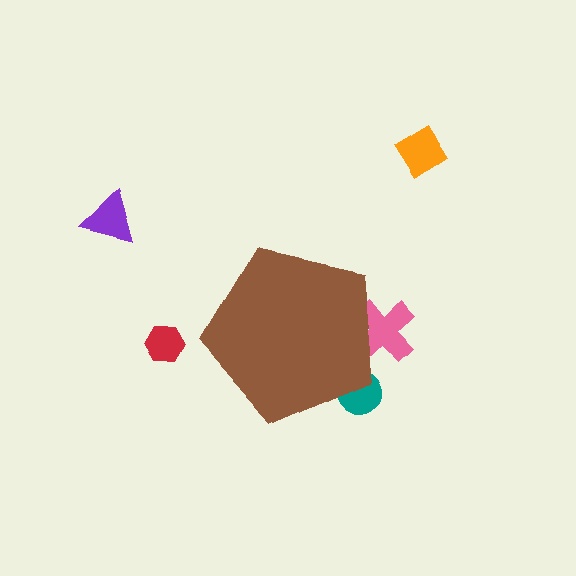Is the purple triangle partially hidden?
No, the purple triangle is fully visible.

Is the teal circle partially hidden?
Yes, the teal circle is partially hidden behind the brown pentagon.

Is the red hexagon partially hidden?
No, the red hexagon is fully visible.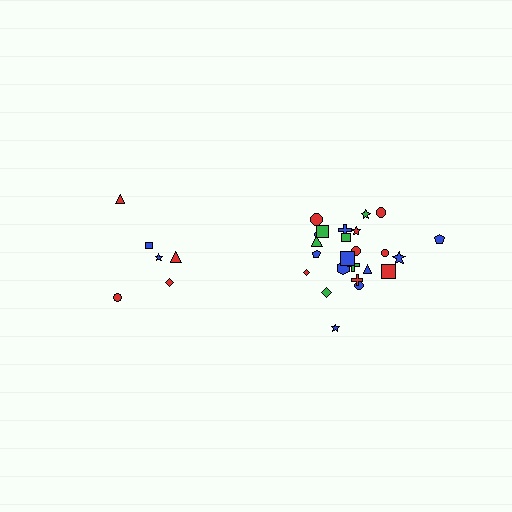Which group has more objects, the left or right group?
The right group.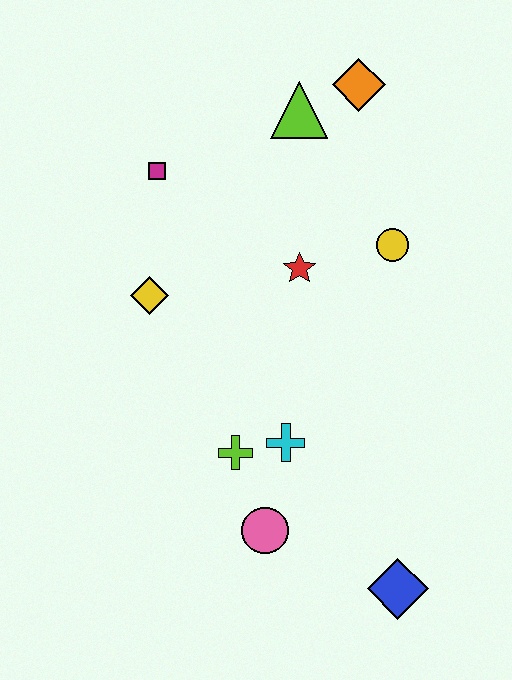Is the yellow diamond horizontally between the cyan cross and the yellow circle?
No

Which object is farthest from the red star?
The blue diamond is farthest from the red star.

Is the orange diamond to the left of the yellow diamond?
No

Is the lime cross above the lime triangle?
No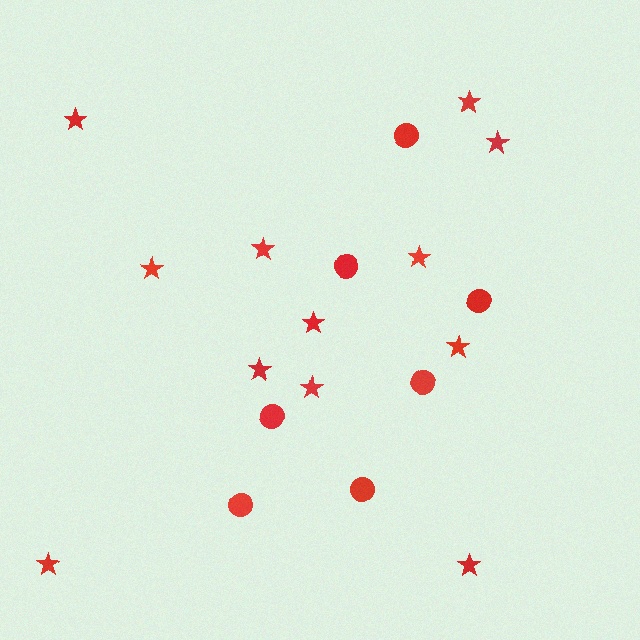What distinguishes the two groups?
There are 2 groups: one group of circles (7) and one group of stars (12).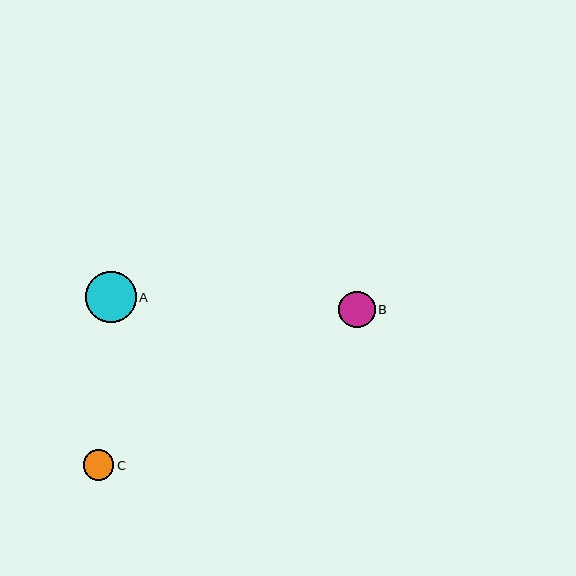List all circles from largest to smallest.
From largest to smallest: A, B, C.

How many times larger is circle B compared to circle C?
Circle B is approximately 1.2 times the size of circle C.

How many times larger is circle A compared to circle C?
Circle A is approximately 1.7 times the size of circle C.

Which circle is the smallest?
Circle C is the smallest with a size of approximately 31 pixels.